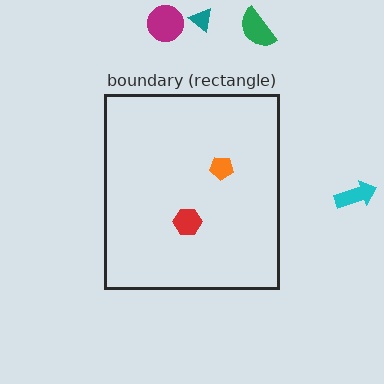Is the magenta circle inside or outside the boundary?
Outside.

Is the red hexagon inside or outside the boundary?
Inside.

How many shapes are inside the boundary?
2 inside, 4 outside.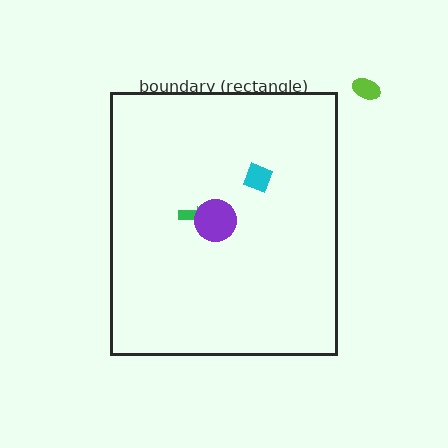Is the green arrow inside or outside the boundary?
Inside.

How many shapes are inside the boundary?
3 inside, 1 outside.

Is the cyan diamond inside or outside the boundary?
Inside.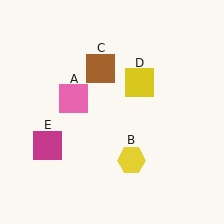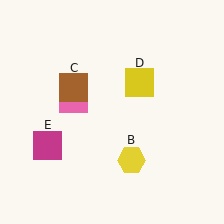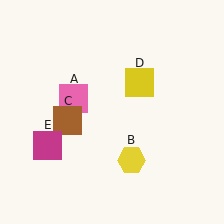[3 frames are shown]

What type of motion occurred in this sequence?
The brown square (object C) rotated counterclockwise around the center of the scene.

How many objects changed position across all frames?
1 object changed position: brown square (object C).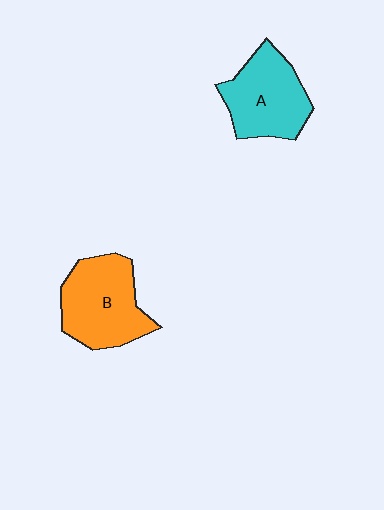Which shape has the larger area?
Shape B (orange).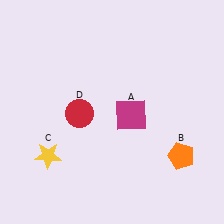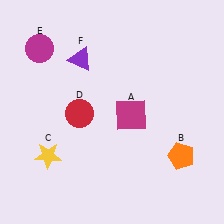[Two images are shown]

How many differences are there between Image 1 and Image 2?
There are 2 differences between the two images.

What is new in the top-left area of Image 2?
A magenta circle (E) was added in the top-left area of Image 2.